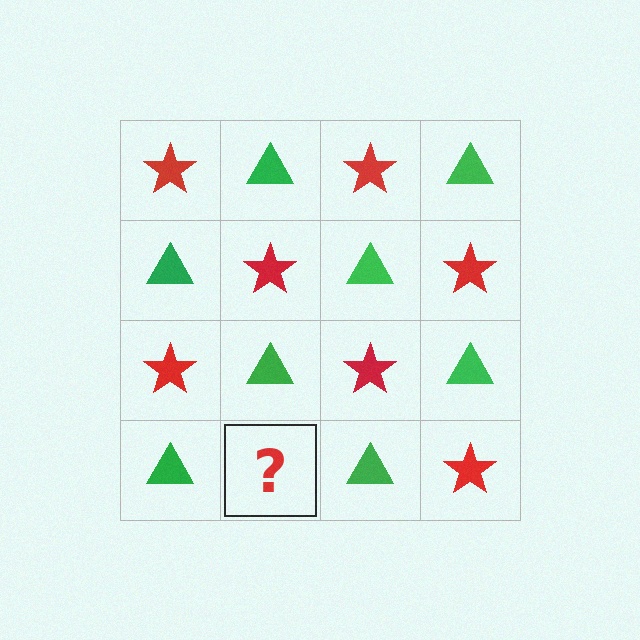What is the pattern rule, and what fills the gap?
The rule is that it alternates red star and green triangle in a checkerboard pattern. The gap should be filled with a red star.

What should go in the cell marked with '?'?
The missing cell should contain a red star.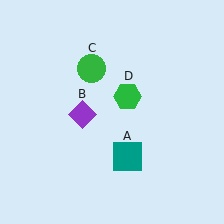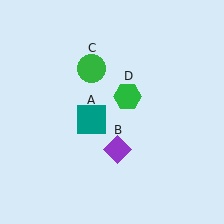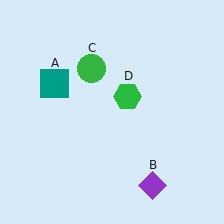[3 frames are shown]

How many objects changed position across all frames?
2 objects changed position: teal square (object A), purple diamond (object B).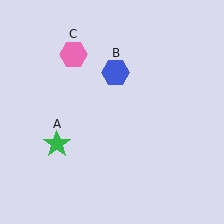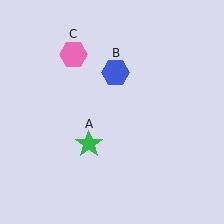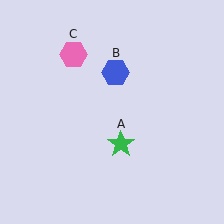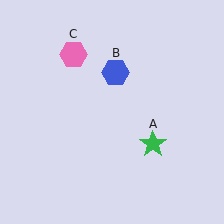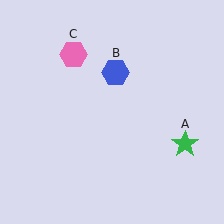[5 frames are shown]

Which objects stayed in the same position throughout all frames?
Blue hexagon (object B) and pink hexagon (object C) remained stationary.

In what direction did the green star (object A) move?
The green star (object A) moved right.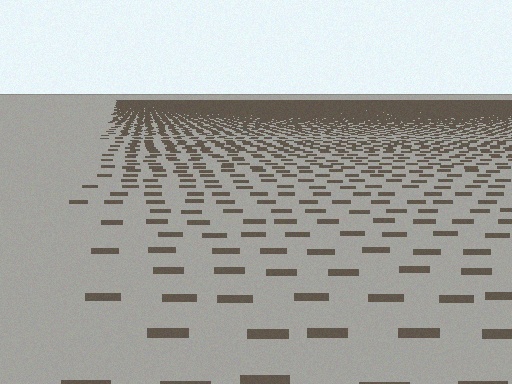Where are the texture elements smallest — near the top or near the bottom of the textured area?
Near the top.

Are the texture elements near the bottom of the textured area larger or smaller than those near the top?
Larger. Near the bottom, elements are closer to the viewer and appear at a bigger on-screen size.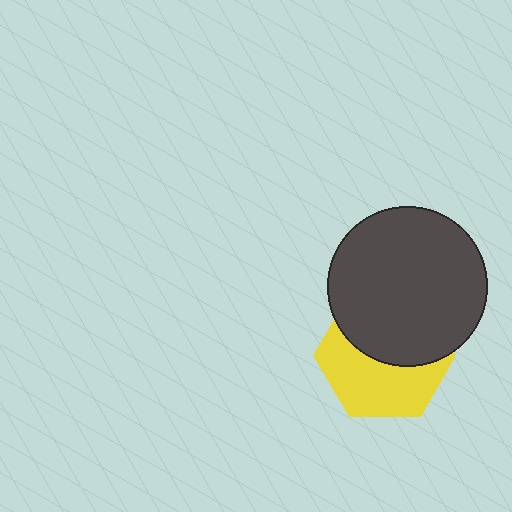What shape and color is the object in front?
The object in front is a dark gray circle.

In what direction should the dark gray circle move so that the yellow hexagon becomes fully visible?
The dark gray circle should move up. That is the shortest direction to clear the overlap and leave the yellow hexagon fully visible.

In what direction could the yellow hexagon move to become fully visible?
The yellow hexagon could move down. That would shift it out from behind the dark gray circle entirely.